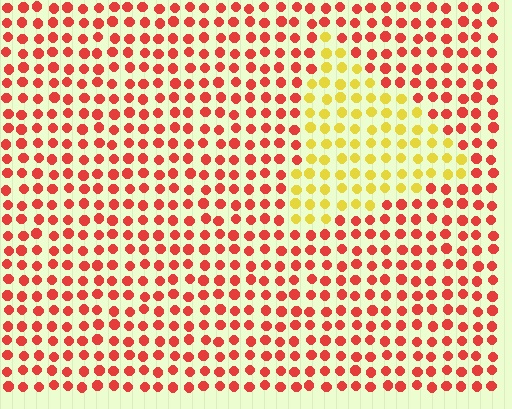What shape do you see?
I see a triangle.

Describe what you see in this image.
The image is filled with small red elements in a uniform arrangement. A triangle-shaped region is visible where the elements are tinted to a slightly different hue, forming a subtle color boundary.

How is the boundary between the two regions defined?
The boundary is defined purely by a slight shift in hue (about 54 degrees). Spacing, size, and orientation are identical on both sides.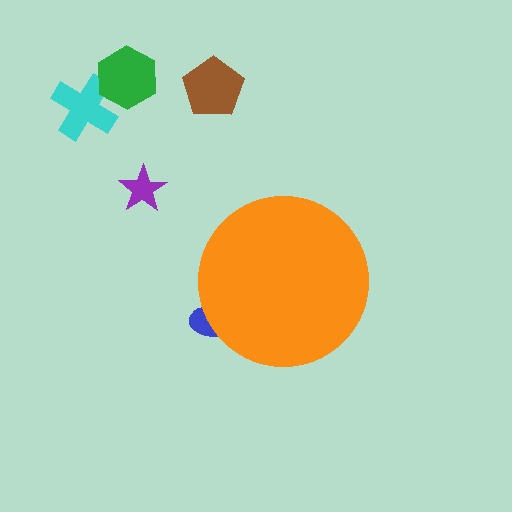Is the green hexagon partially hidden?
No, the green hexagon is fully visible.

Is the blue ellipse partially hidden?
Yes, the blue ellipse is partially hidden behind the orange circle.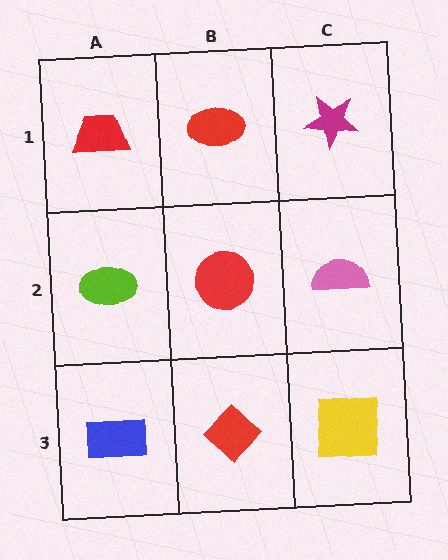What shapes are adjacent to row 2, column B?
A red ellipse (row 1, column B), a red diamond (row 3, column B), a lime ellipse (row 2, column A), a pink semicircle (row 2, column C).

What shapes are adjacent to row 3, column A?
A lime ellipse (row 2, column A), a red diamond (row 3, column B).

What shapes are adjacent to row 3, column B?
A red circle (row 2, column B), a blue rectangle (row 3, column A), a yellow square (row 3, column C).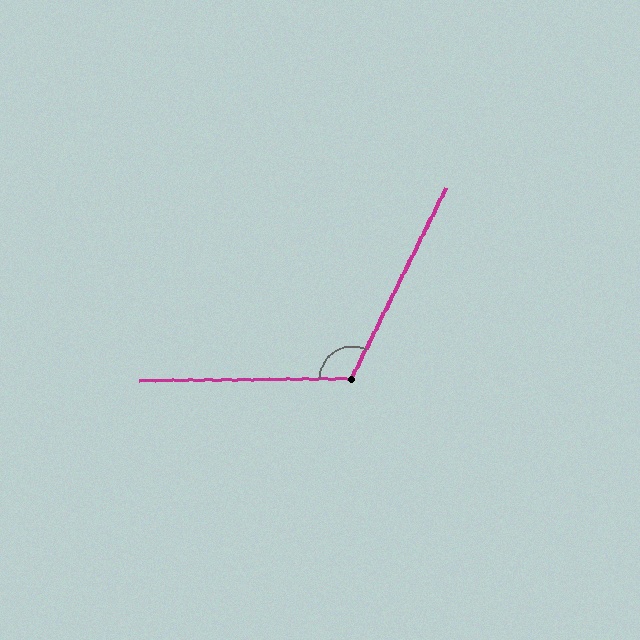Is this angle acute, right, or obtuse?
It is obtuse.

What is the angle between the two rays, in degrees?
Approximately 117 degrees.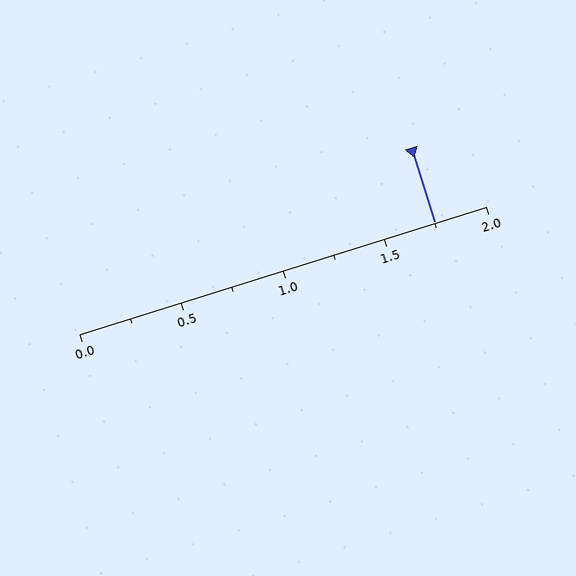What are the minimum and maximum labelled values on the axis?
The axis runs from 0.0 to 2.0.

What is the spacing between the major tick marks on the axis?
The major ticks are spaced 0.5 apart.